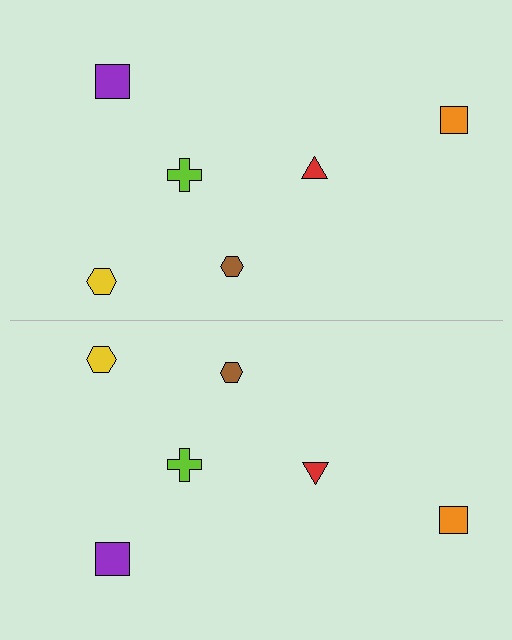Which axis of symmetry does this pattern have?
The pattern has a horizontal axis of symmetry running through the center of the image.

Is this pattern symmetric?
Yes, this pattern has bilateral (reflection) symmetry.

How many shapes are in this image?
There are 12 shapes in this image.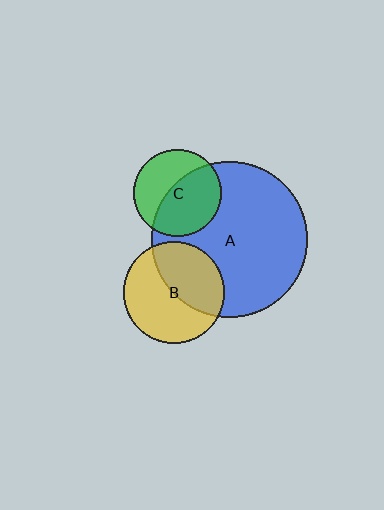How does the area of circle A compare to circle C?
Approximately 3.2 times.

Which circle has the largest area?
Circle A (blue).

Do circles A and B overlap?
Yes.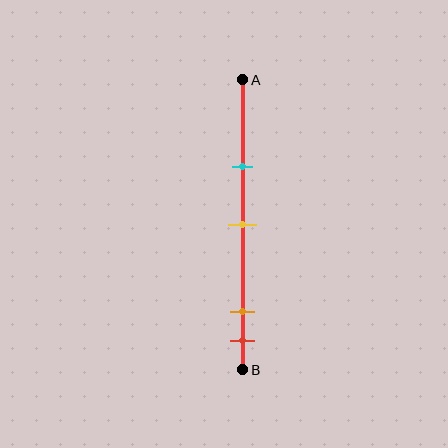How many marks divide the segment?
There are 4 marks dividing the segment.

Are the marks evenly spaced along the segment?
No, the marks are not evenly spaced.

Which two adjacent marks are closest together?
The orange and red marks are the closest adjacent pair.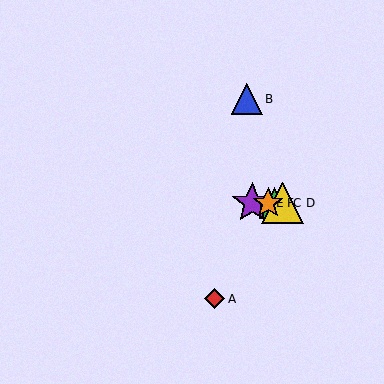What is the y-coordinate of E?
Object E is at y≈203.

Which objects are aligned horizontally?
Objects C, D, E, F are aligned horizontally.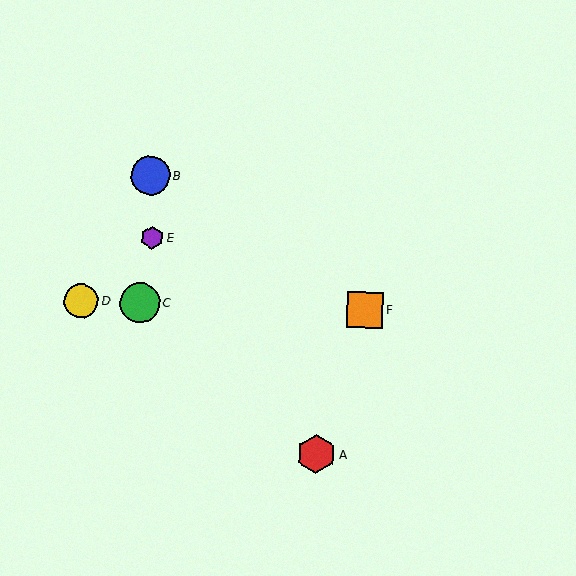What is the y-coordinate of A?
Object A is at y≈454.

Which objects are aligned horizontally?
Objects C, D, F are aligned horizontally.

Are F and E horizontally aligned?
No, F is at y≈310 and E is at y≈238.